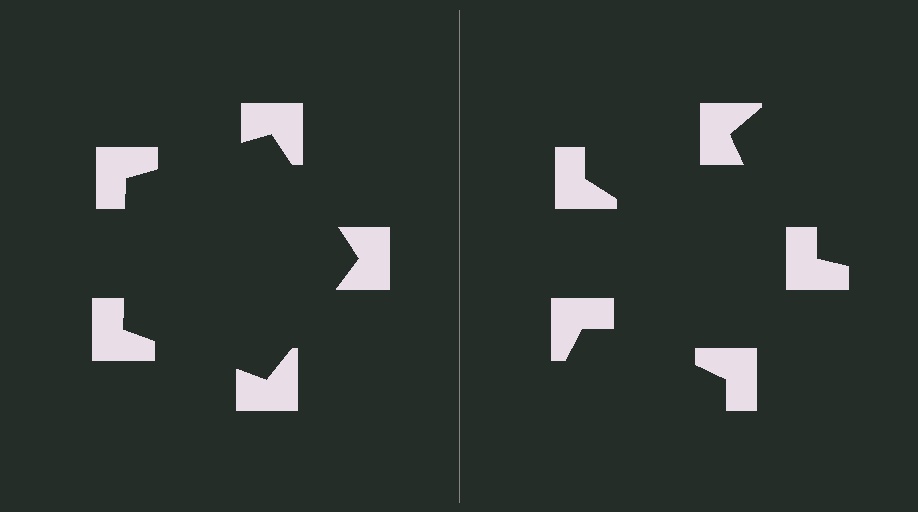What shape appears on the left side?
An illusory pentagon.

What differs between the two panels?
The notched squares are positioned identically on both sides; only the wedge orientations differ. On the left they align to a pentagon; on the right they are misaligned.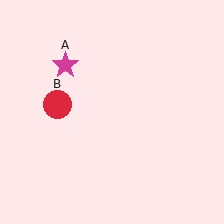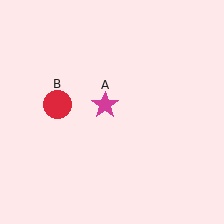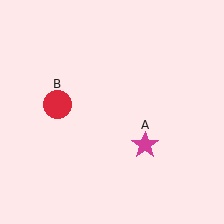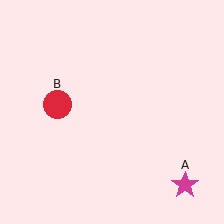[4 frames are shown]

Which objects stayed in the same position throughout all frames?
Red circle (object B) remained stationary.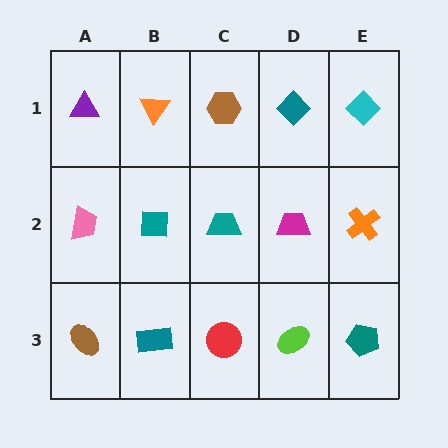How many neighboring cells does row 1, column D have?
3.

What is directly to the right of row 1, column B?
A brown hexagon.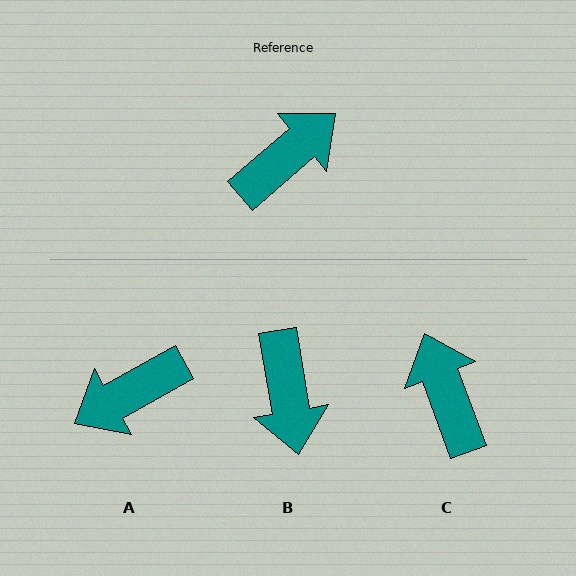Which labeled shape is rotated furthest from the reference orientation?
A, about 168 degrees away.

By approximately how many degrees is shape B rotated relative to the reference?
Approximately 121 degrees clockwise.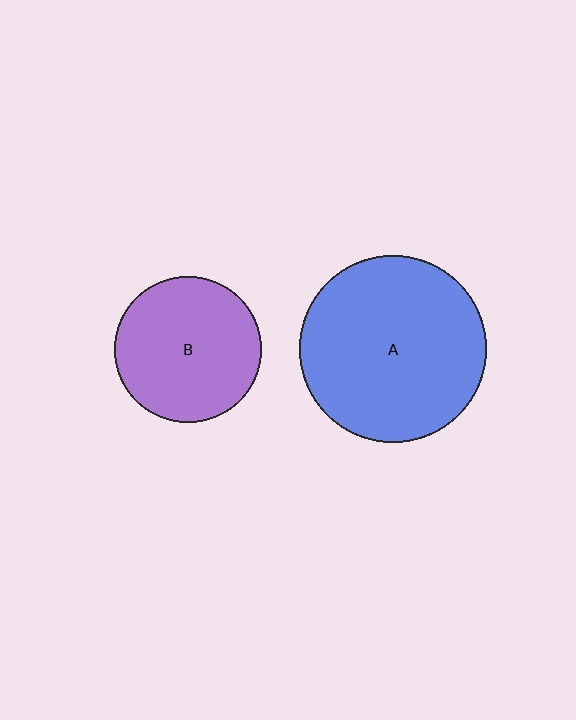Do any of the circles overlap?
No, none of the circles overlap.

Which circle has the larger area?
Circle A (blue).